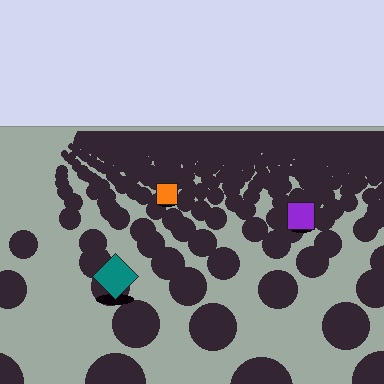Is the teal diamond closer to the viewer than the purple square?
Yes. The teal diamond is closer — you can tell from the texture gradient: the ground texture is coarser near it.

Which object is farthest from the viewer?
The orange square is farthest from the viewer. It appears smaller and the ground texture around it is denser.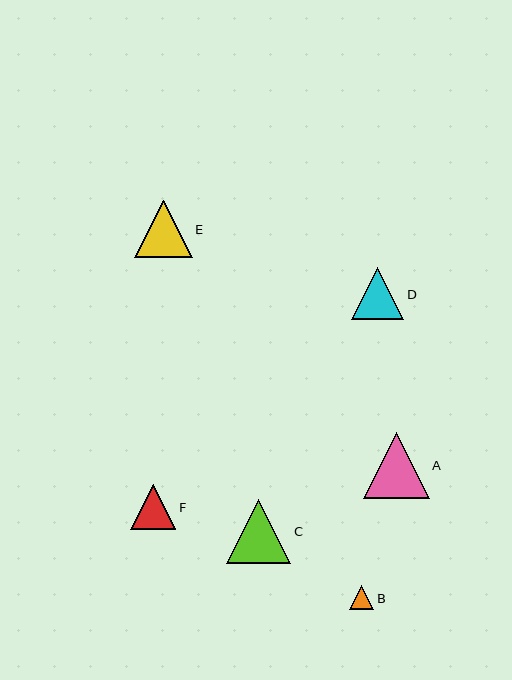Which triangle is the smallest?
Triangle B is the smallest with a size of approximately 24 pixels.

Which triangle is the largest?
Triangle A is the largest with a size of approximately 66 pixels.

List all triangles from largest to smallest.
From largest to smallest: A, C, E, D, F, B.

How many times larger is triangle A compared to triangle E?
Triangle A is approximately 1.1 times the size of triangle E.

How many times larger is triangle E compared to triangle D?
Triangle E is approximately 1.1 times the size of triangle D.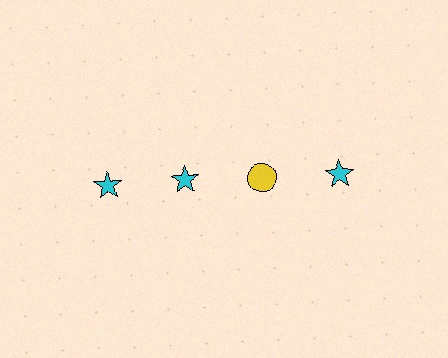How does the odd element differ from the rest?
It differs in both color (yellow instead of cyan) and shape (circle instead of star).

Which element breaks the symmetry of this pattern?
The yellow circle in the top row, center column breaks the symmetry. All other shapes are cyan stars.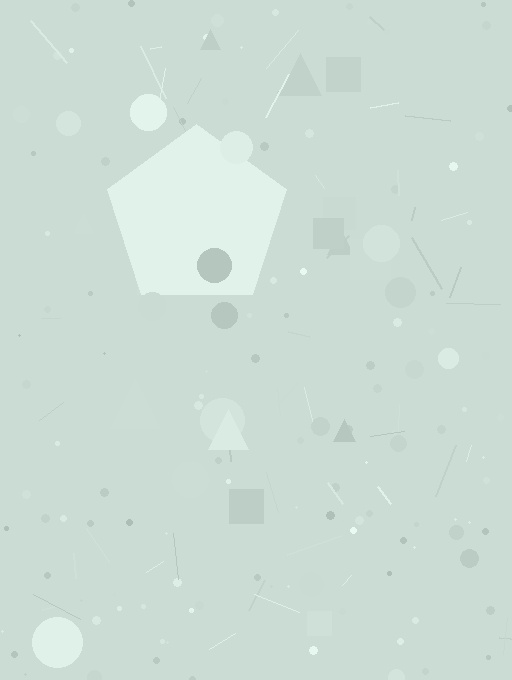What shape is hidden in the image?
A pentagon is hidden in the image.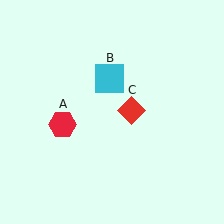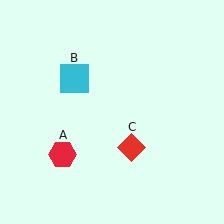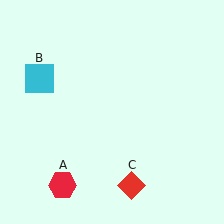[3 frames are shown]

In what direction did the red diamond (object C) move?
The red diamond (object C) moved down.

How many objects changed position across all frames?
3 objects changed position: red hexagon (object A), cyan square (object B), red diamond (object C).